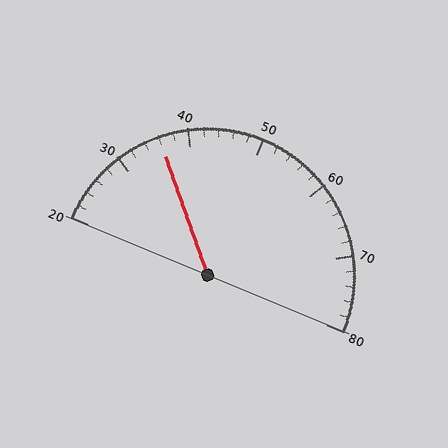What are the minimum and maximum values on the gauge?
The gauge ranges from 20 to 80.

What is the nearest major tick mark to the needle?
The nearest major tick mark is 40.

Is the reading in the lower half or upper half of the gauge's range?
The reading is in the lower half of the range (20 to 80).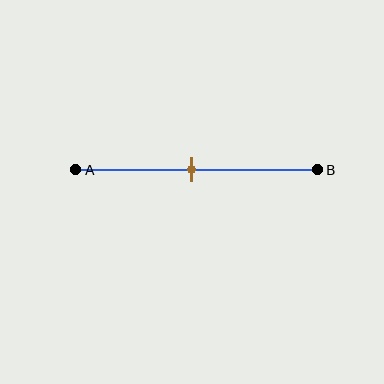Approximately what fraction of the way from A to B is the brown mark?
The brown mark is approximately 50% of the way from A to B.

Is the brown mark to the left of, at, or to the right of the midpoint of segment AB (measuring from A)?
The brown mark is approximately at the midpoint of segment AB.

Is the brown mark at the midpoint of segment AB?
Yes, the mark is approximately at the midpoint.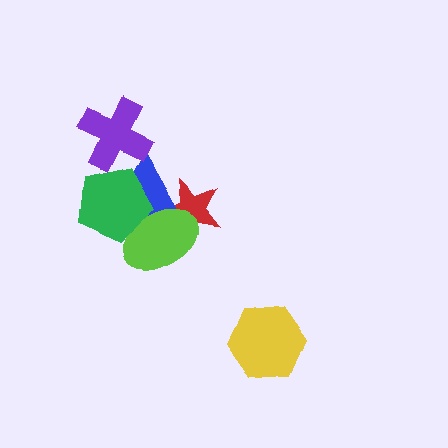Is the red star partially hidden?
Yes, it is partially covered by another shape.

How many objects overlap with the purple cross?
2 objects overlap with the purple cross.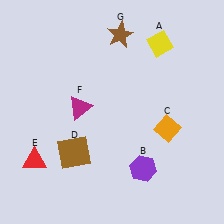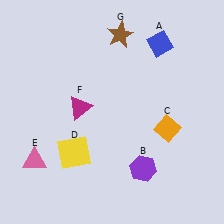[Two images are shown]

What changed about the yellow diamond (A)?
In Image 1, A is yellow. In Image 2, it changed to blue.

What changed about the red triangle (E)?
In Image 1, E is red. In Image 2, it changed to pink.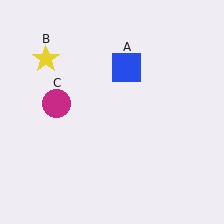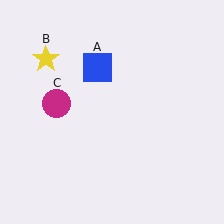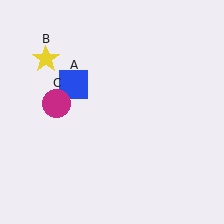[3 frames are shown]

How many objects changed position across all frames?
1 object changed position: blue square (object A).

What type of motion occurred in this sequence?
The blue square (object A) rotated counterclockwise around the center of the scene.